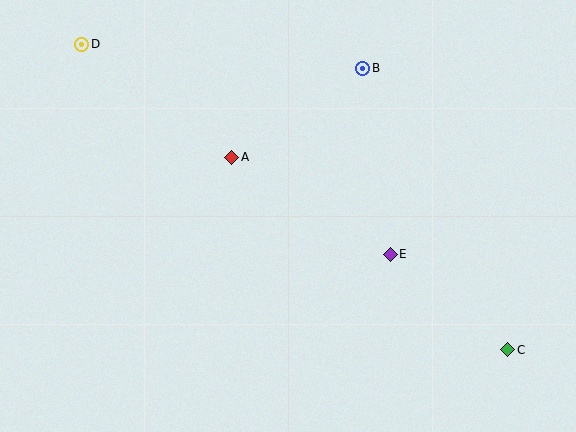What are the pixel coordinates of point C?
Point C is at (508, 350).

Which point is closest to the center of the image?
Point A at (232, 157) is closest to the center.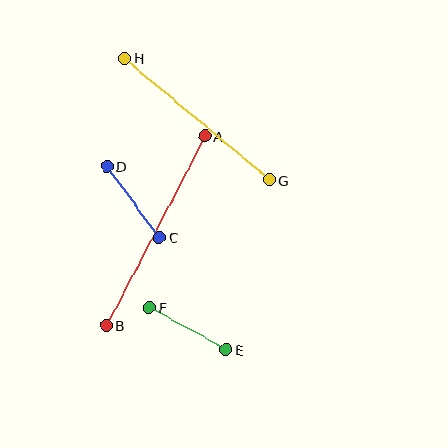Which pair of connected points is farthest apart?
Points A and B are farthest apart.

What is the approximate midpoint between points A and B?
The midpoint is at approximately (155, 231) pixels.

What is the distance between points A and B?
The distance is approximately 213 pixels.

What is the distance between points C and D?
The distance is approximately 88 pixels.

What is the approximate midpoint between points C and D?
The midpoint is at approximately (133, 202) pixels.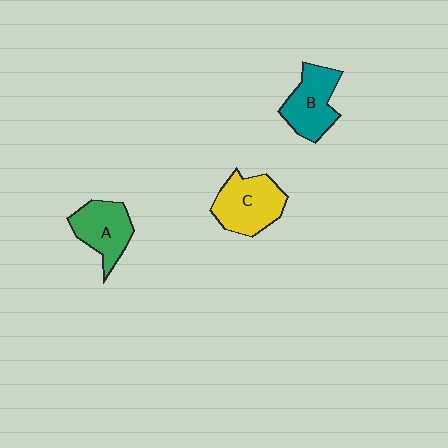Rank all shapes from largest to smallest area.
From largest to smallest: C (yellow), B (teal), A (green).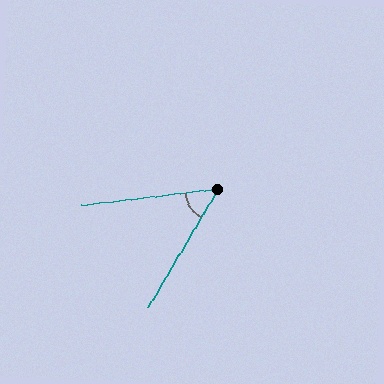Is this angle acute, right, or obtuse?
It is acute.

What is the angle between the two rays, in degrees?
Approximately 52 degrees.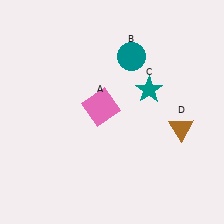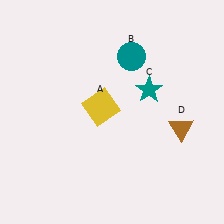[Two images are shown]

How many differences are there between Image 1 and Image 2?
There is 1 difference between the two images.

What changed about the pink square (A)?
In Image 1, A is pink. In Image 2, it changed to yellow.